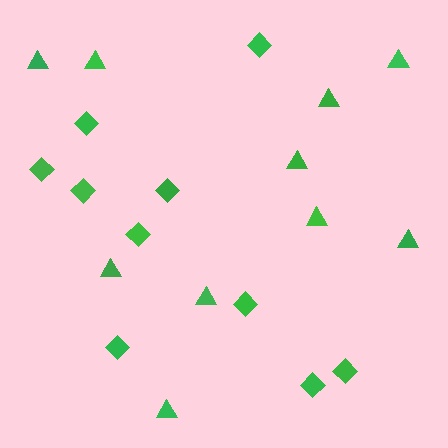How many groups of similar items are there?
There are 2 groups: one group of triangles (10) and one group of diamonds (10).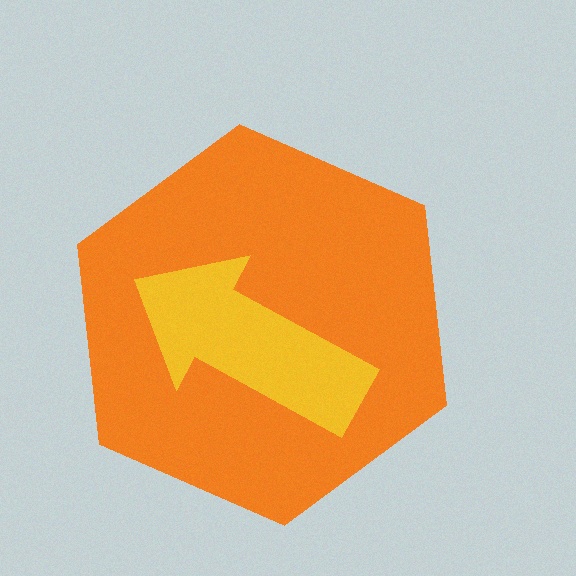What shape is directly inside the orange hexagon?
The yellow arrow.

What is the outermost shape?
The orange hexagon.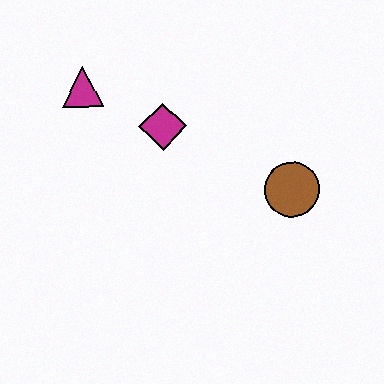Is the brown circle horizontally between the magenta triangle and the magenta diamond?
No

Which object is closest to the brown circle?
The magenta diamond is closest to the brown circle.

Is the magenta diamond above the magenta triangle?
No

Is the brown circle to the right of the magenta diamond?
Yes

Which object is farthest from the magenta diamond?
The brown circle is farthest from the magenta diamond.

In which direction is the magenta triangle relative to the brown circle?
The magenta triangle is to the left of the brown circle.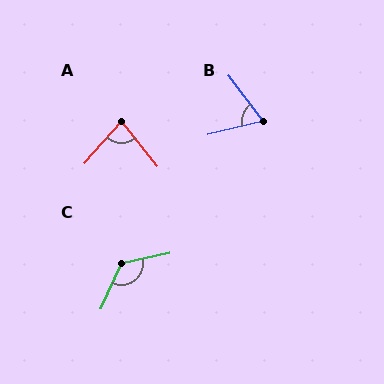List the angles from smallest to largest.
B (67°), A (80°), C (127°).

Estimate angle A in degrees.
Approximately 80 degrees.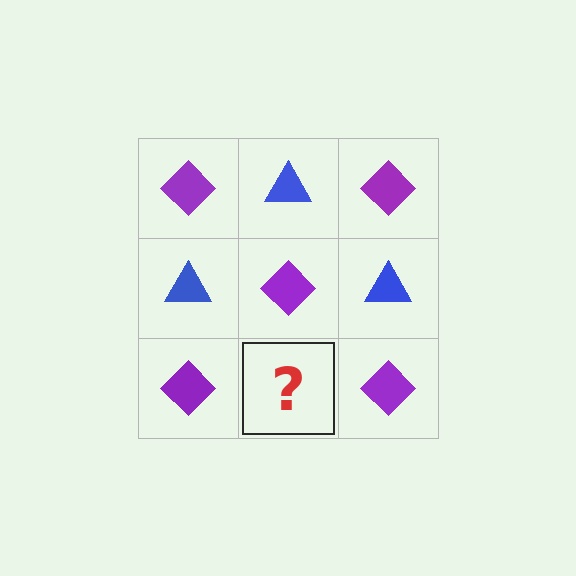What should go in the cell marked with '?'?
The missing cell should contain a blue triangle.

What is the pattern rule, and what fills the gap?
The rule is that it alternates purple diamond and blue triangle in a checkerboard pattern. The gap should be filled with a blue triangle.